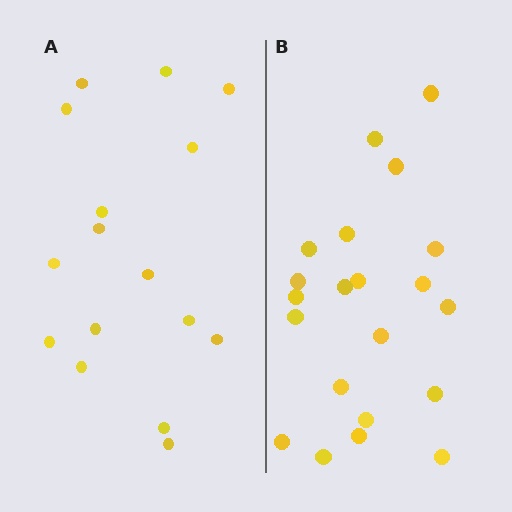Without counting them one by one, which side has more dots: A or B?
Region B (the right region) has more dots.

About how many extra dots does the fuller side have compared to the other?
Region B has about 5 more dots than region A.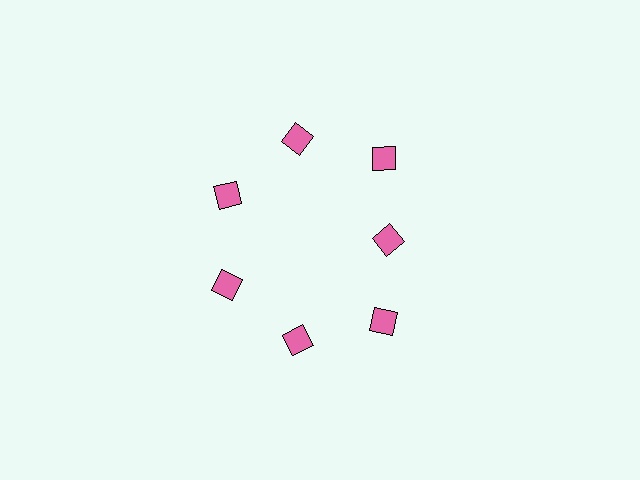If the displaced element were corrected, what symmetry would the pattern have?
It would have 7-fold rotational symmetry — the pattern would map onto itself every 51 degrees.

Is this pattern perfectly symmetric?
No. The 7 pink diamonds are arranged in a ring, but one element near the 3 o'clock position is pulled inward toward the center, breaking the 7-fold rotational symmetry.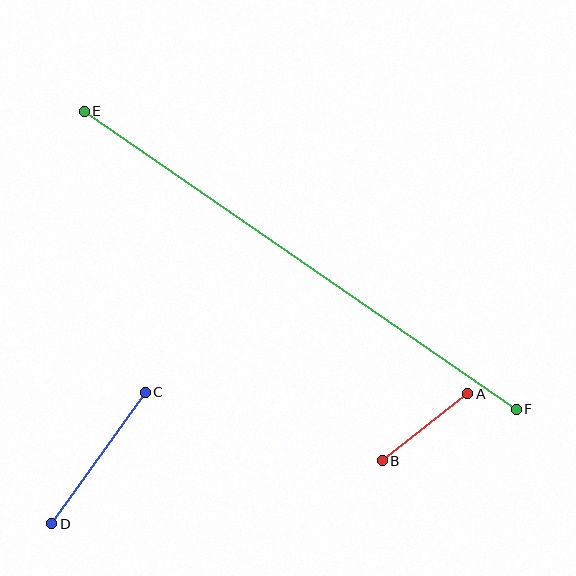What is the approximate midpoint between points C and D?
The midpoint is at approximately (99, 458) pixels.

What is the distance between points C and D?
The distance is approximately 162 pixels.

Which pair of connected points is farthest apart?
Points E and F are farthest apart.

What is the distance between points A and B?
The distance is approximately 109 pixels.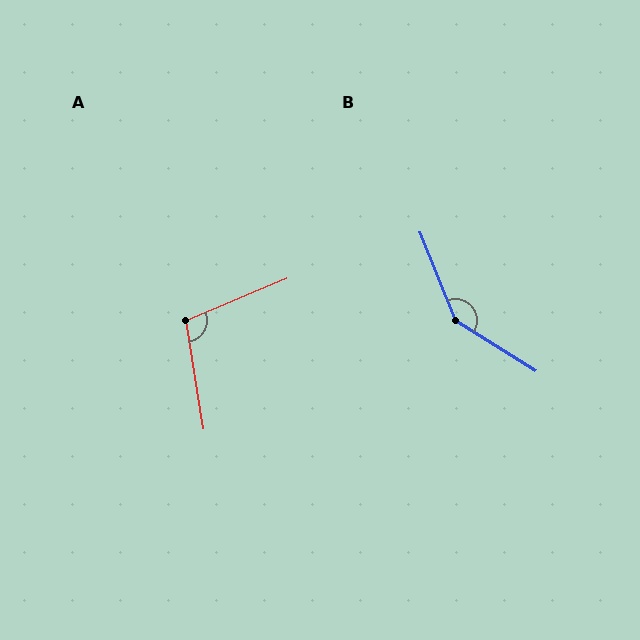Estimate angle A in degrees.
Approximately 104 degrees.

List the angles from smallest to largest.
A (104°), B (144°).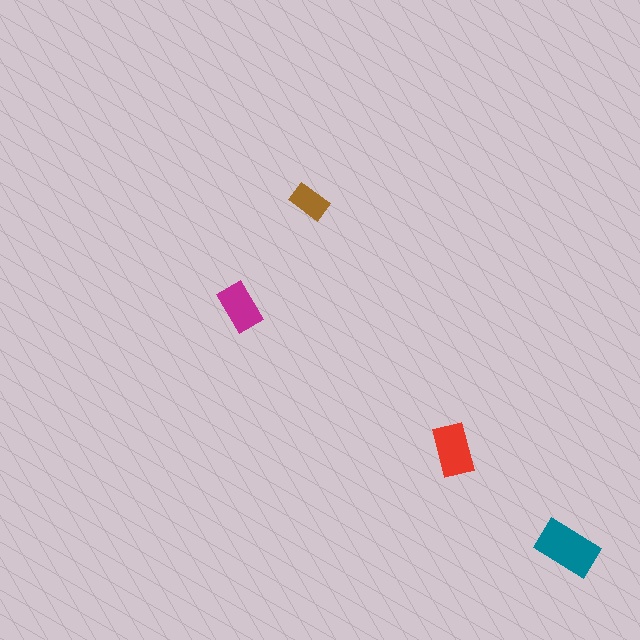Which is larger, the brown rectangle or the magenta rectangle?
The magenta one.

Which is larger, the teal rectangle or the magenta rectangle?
The teal one.